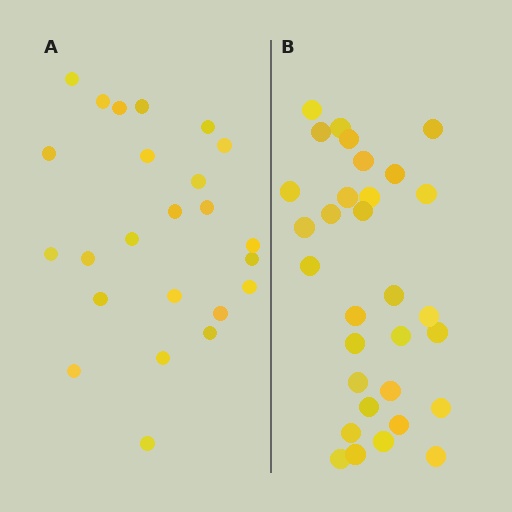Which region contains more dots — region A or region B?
Region B (the right region) has more dots.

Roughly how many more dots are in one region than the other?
Region B has roughly 8 or so more dots than region A.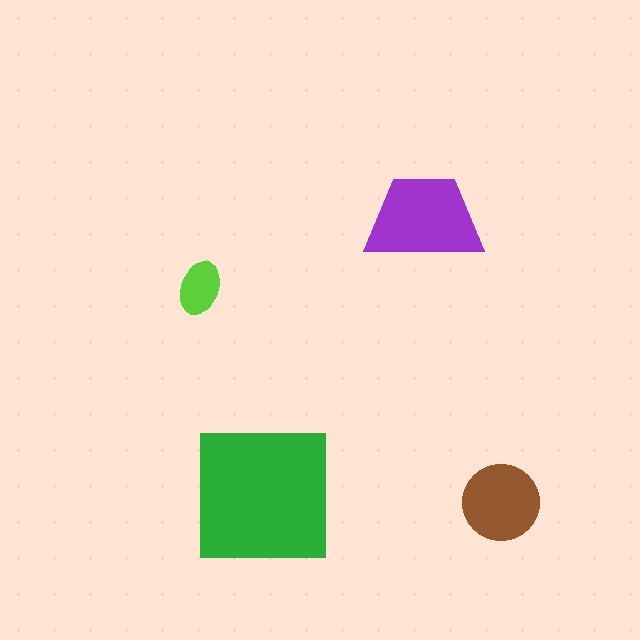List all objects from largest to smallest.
The green square, the purple trapezoid, the brown circle, the lime ellipse.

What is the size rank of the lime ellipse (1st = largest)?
4th.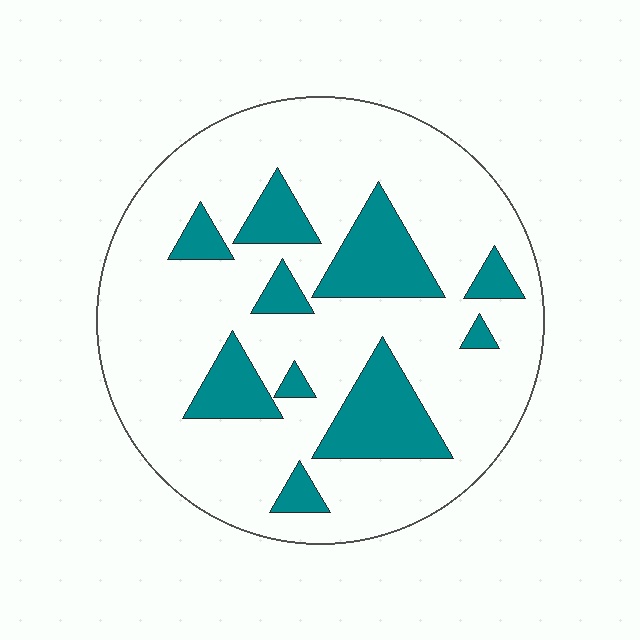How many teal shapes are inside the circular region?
10.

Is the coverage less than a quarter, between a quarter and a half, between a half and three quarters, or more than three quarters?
Less than a quarter.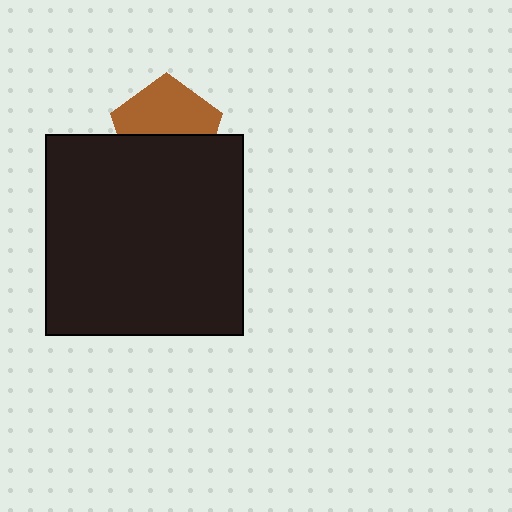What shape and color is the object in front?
The object in front is a black rectangle.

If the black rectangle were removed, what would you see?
You would see the complete brown pentagon.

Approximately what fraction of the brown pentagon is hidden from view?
Roughly 46% of the brown pentagon is hidden behind the black rectangle.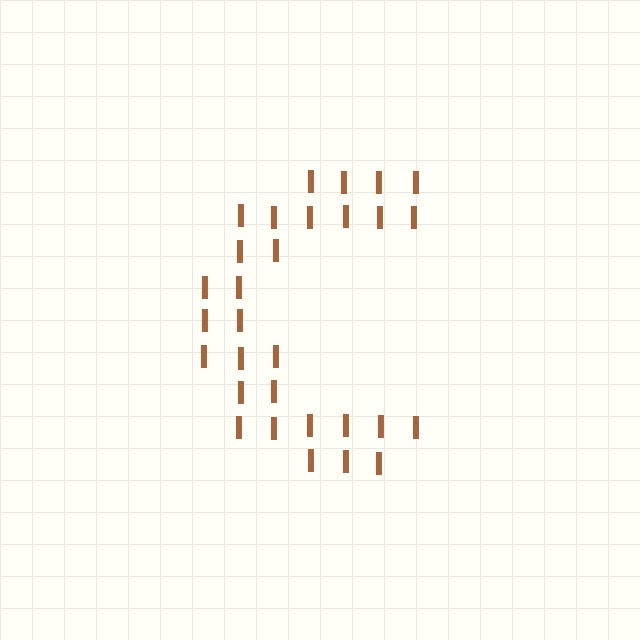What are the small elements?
The small elements are letter I's.